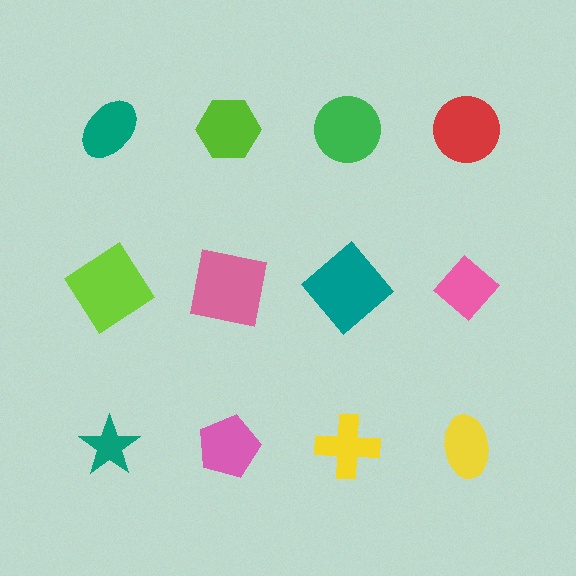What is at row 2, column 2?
A pink square.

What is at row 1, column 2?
A lime hexagon.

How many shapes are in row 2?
4 shapes.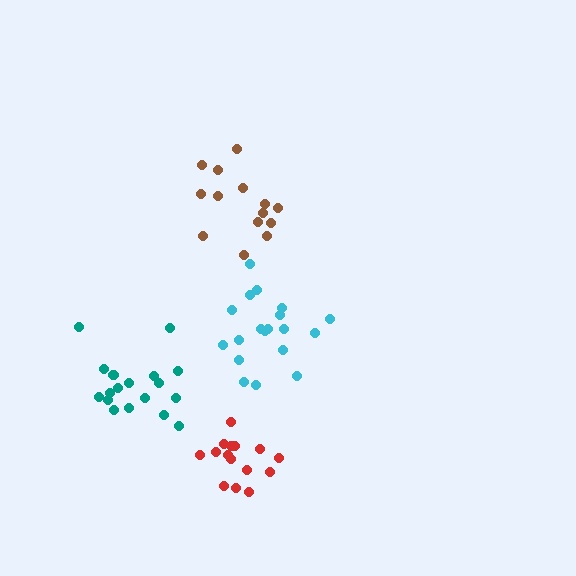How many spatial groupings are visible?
There are 4 spatial groupings.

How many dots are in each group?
Group 1: 15 dots, Group 2: 19 dots, Group 3: 14 dots, Group 4: 18 dots (66 total).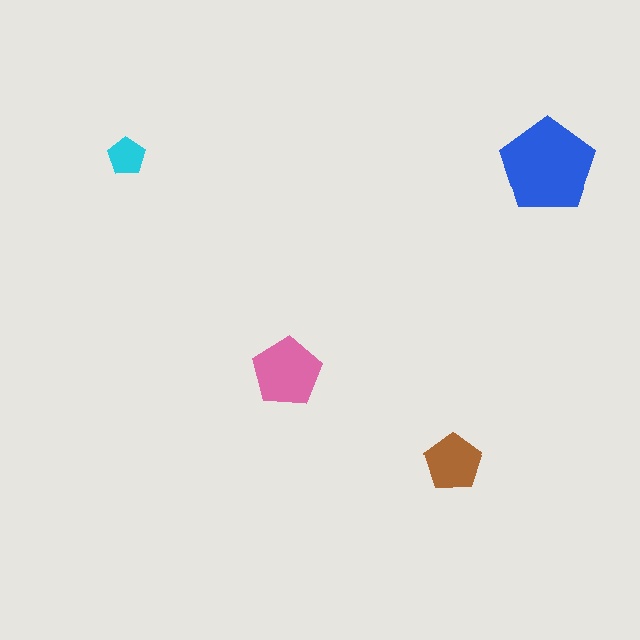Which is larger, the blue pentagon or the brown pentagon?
The blue one.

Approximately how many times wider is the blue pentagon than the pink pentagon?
About 1.5 times wider.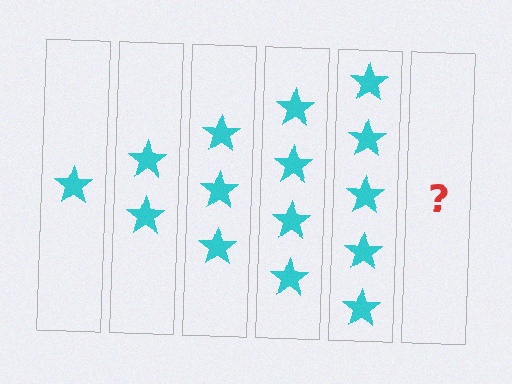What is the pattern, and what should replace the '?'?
The pattern is that each step adds one more star. The '?' should be 6 stars.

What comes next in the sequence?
The next element should be 6 stars.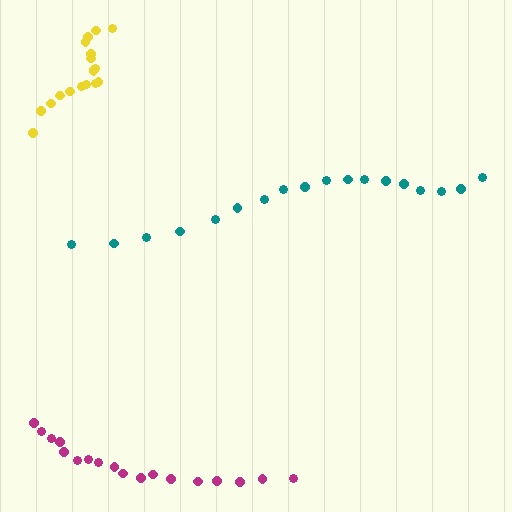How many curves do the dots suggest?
There are 3 distinct paths.